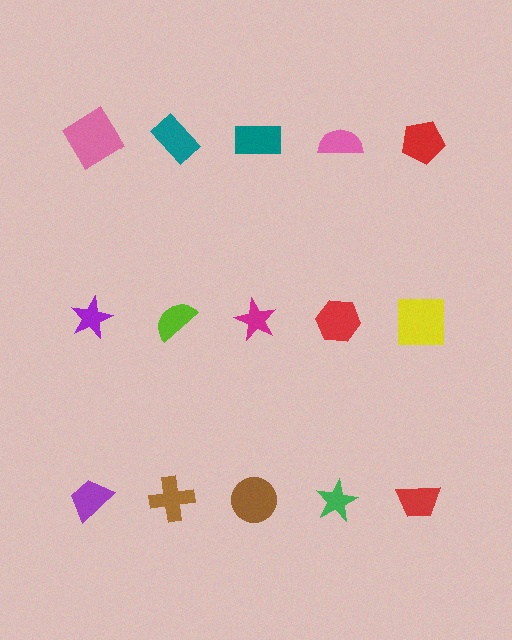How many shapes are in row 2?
5 shapes.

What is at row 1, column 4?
A pink semicircle.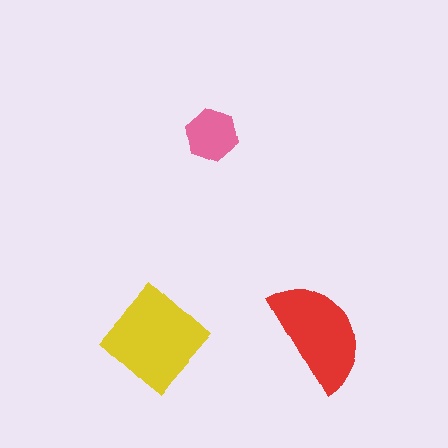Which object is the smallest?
The pink hexagon.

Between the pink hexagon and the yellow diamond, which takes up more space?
The yellow diamond.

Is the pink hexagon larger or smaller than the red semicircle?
Smaller.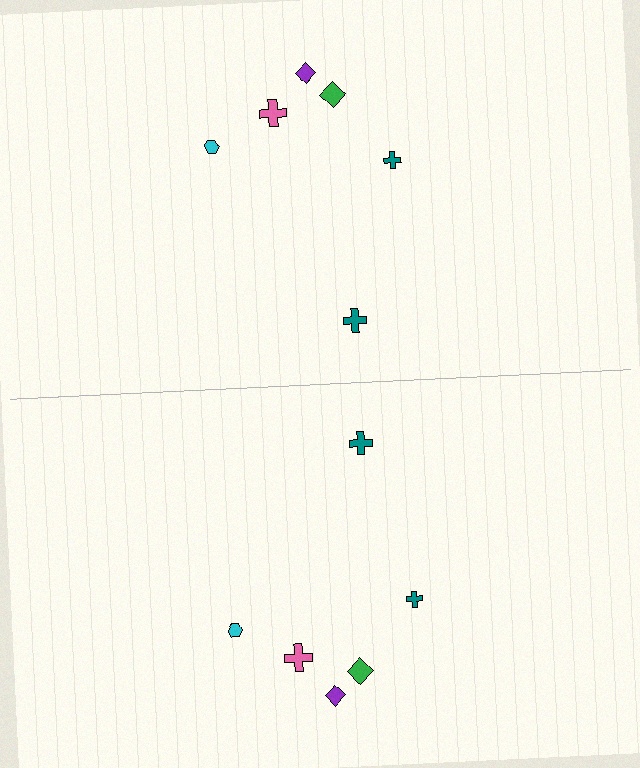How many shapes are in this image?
There are 12 shapes in this image.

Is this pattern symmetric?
Yes, this pattern has bilateral (reflection) symmetry.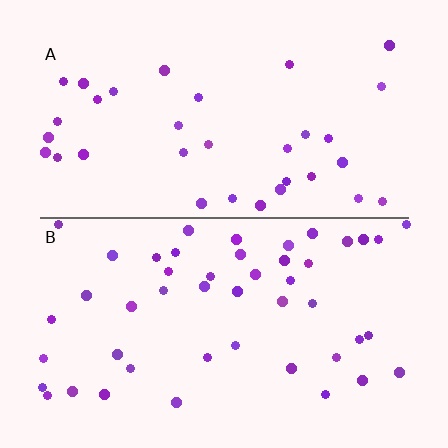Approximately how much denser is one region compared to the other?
Approximately 1.4× — region B over region A.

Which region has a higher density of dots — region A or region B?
B (the bottom).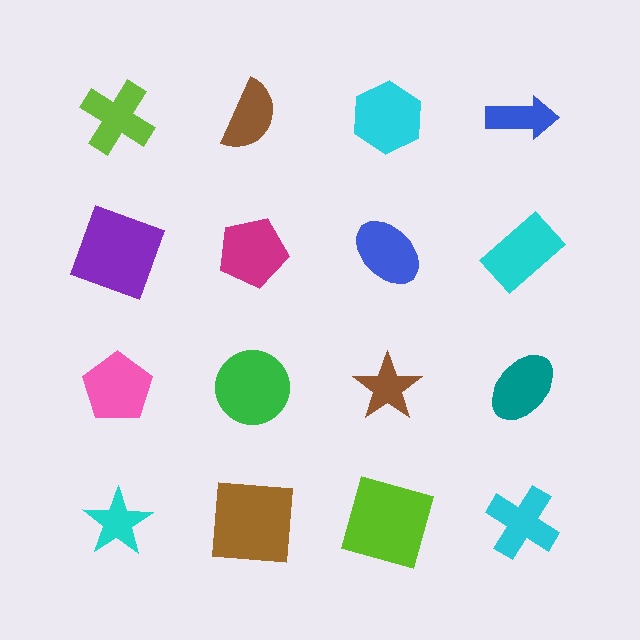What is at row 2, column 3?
A blue ellipse.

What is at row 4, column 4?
A cyan cross.